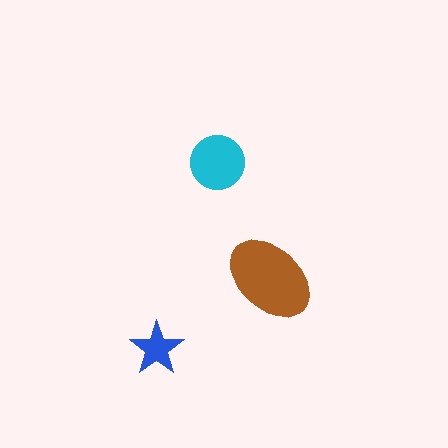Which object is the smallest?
The blue star.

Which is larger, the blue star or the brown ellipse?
The brown ellipse.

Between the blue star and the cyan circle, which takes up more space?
The cyan circle.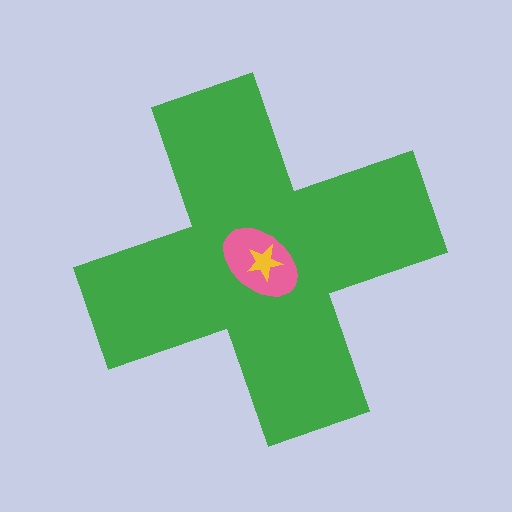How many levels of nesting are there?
3.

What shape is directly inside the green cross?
The pink ellipse.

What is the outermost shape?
The green cross.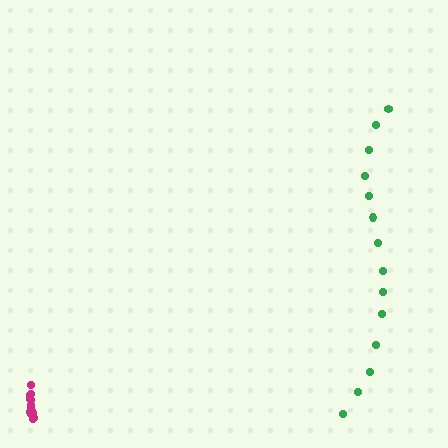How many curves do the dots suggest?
There are 2 distinct paths.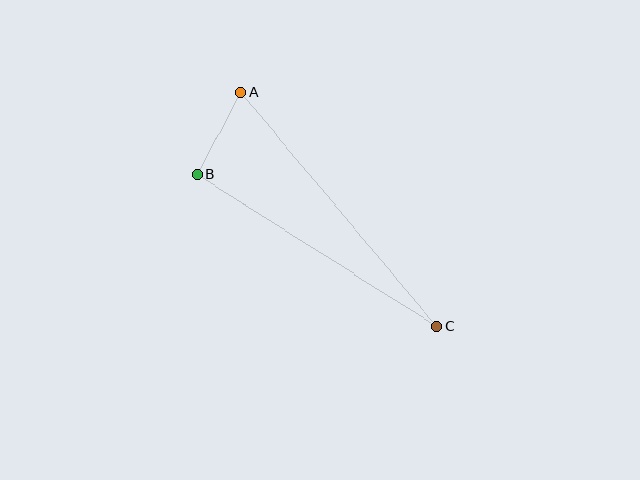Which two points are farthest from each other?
Points A and C are farthest from each other.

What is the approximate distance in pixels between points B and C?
The distance between B and C is approximately 283 pixels.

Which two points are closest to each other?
Points A and B are closest to each other.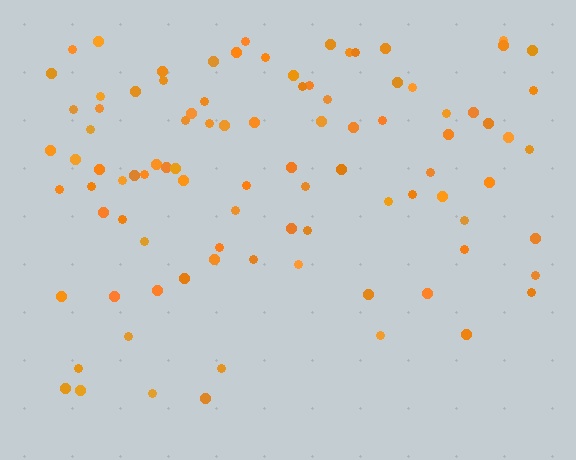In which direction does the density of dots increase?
From bottom to top, with the top side densest.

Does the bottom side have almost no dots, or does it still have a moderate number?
Still a moderate number, just noticeably fewer than the top.